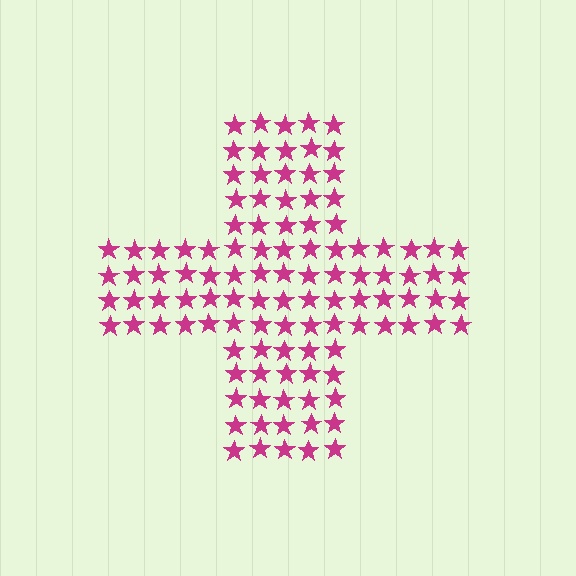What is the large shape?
The large shape is a cross.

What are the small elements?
The small elements are stars.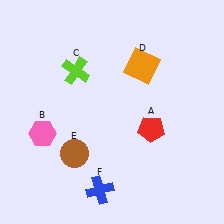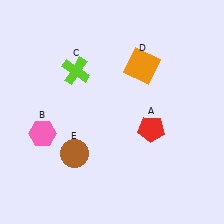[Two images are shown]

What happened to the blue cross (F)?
The blue cross (F) was removed in Image 2. It was in the bottom-left area of Image 1.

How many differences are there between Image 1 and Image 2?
There is 1 difference between the two images.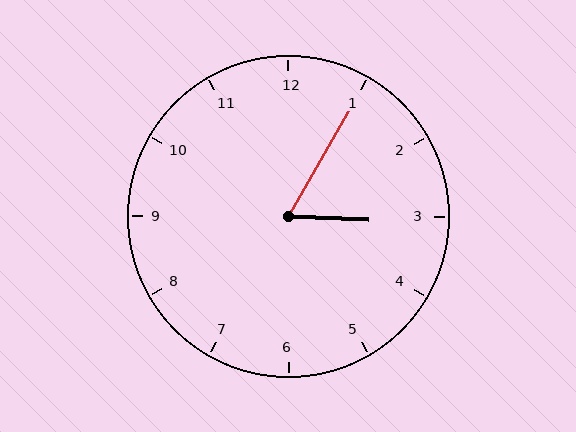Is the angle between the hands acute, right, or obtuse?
It is acute.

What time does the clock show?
3:05.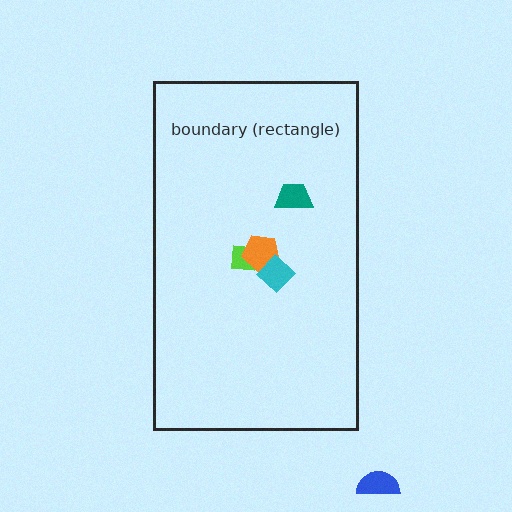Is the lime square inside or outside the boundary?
Inside.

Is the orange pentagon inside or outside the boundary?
Inside.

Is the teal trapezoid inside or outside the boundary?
Inside.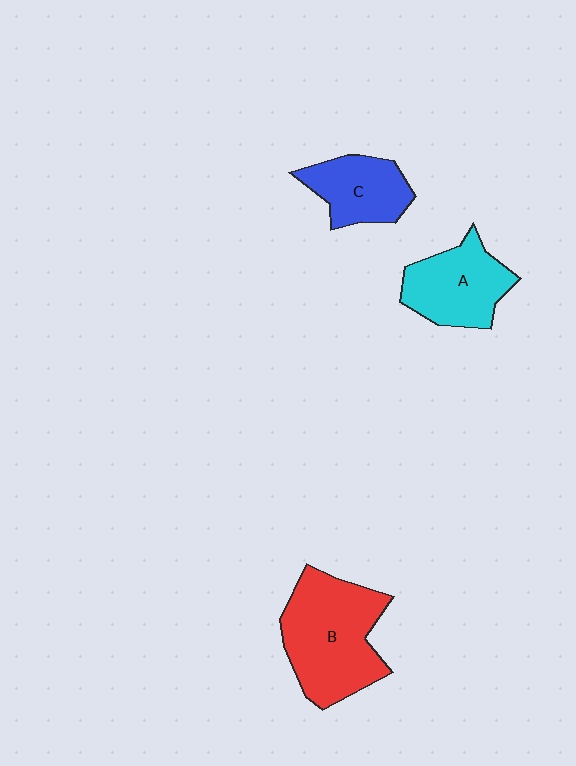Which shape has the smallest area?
Shape C (blue).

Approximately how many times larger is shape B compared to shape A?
Approximately 1.5 times.